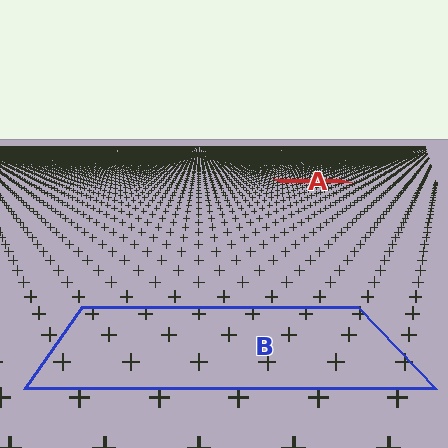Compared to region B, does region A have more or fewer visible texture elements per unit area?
Region A has more texture elements per unit area — they are packed more densely because it is farther away.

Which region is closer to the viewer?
Region B is closer. The texture elements there are larger and more spread out.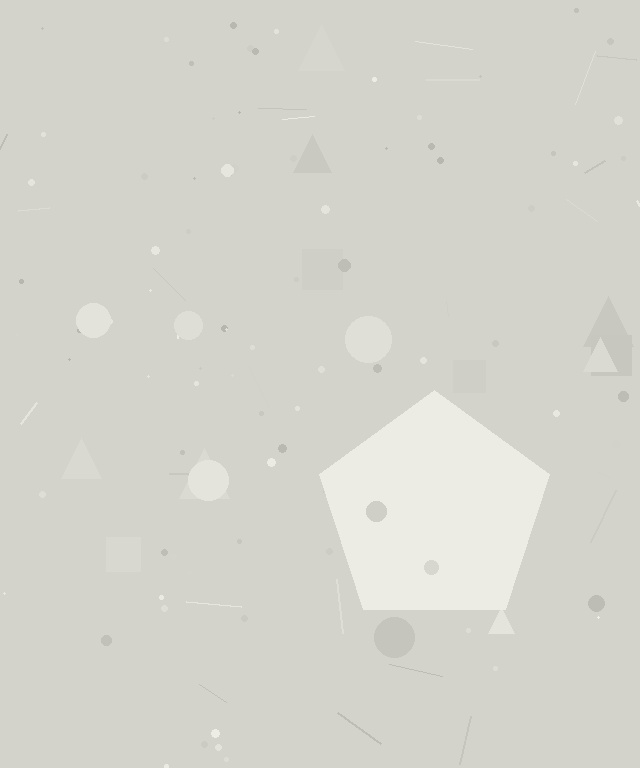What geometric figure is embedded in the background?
A pentagon is embedded in the background.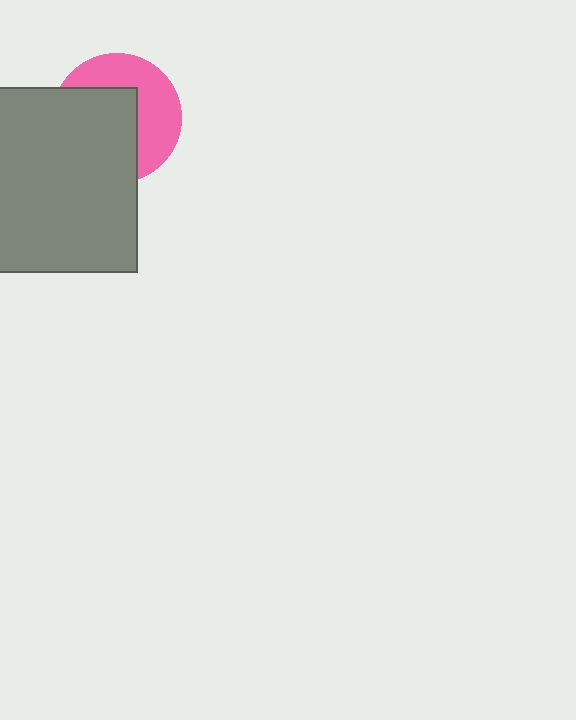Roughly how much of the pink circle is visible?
About half of it is visible (roughly 46%).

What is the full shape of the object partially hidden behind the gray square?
The partially hidden object is a pink circle.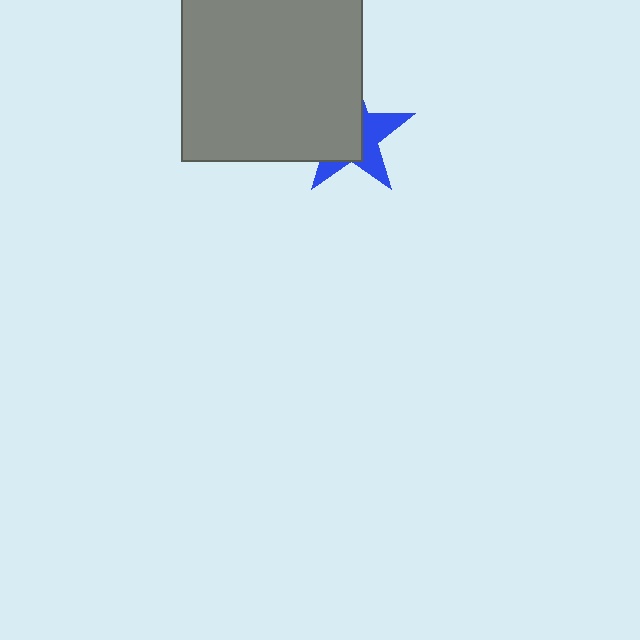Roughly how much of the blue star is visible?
A small part of it is visible (roughly 41%).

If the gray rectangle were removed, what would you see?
You would see the complete blue star.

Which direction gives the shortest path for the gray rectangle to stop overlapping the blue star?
Moving left gives the shortest separation.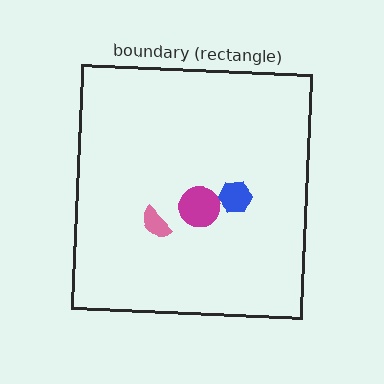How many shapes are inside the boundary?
3 inside, 0 outside.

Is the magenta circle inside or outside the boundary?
Inside.